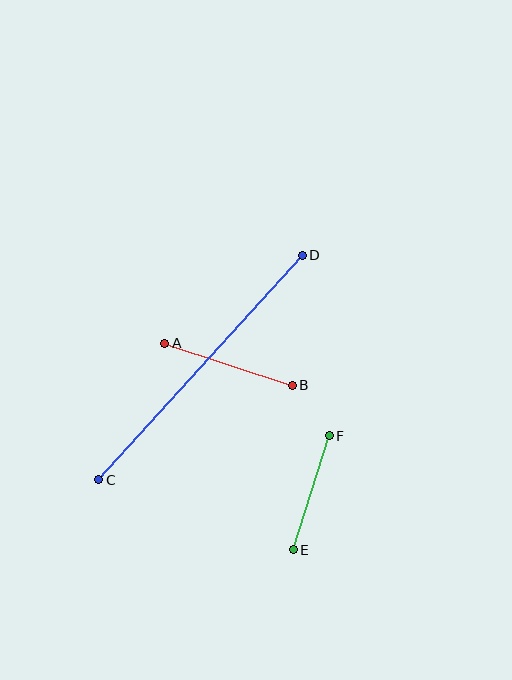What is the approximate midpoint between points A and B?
The midpoint is at approximately (228, 364) pixels.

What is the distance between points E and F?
The distance is approximately 120 pixels.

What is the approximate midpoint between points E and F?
The midpoint is at approximately (311, 493) pixels.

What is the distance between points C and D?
The distance is approximately 303 pixels.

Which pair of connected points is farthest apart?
Points C and D are farthest apart.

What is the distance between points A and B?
The distance is approximately 134 pixels.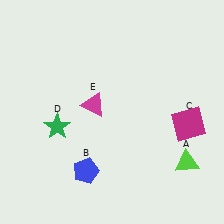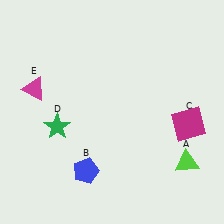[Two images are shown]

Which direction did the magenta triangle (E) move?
The magenta triangle (E) moved left.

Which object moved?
The magenta triangle (E) moved left.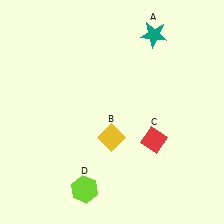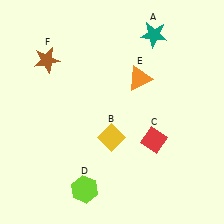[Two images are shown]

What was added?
An orange triangle (E), a brown star (F) were added in Image 2.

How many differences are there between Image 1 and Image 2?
There are 2 differences between the two images.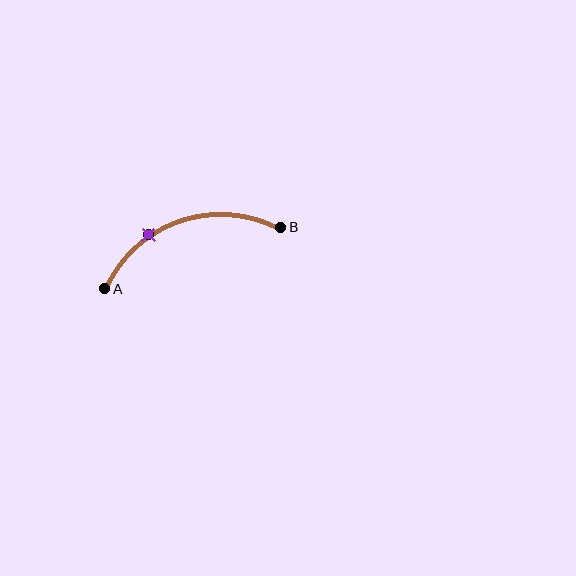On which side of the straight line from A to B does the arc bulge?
The arc bulges above the straight line connecting A and B.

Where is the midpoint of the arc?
The arc midpoint is the point on the curve farthest from the straight line joining A and B. It sits above that line.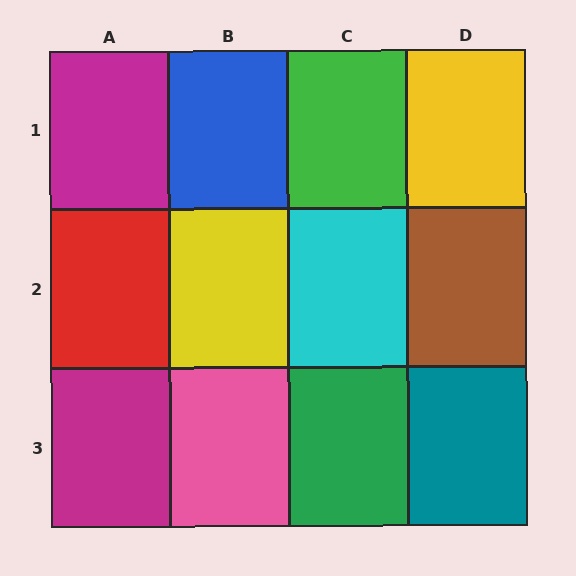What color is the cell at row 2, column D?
Brown.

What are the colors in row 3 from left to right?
Magenta, pink, green, teal.